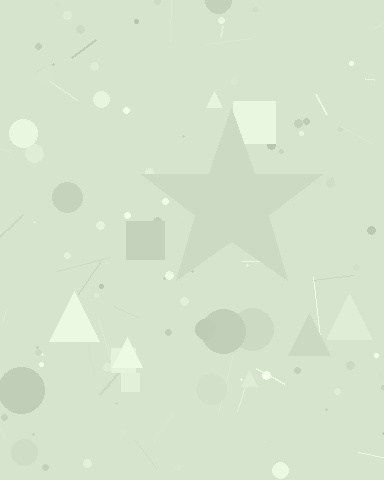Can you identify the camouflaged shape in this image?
The camouflaged shape is a star.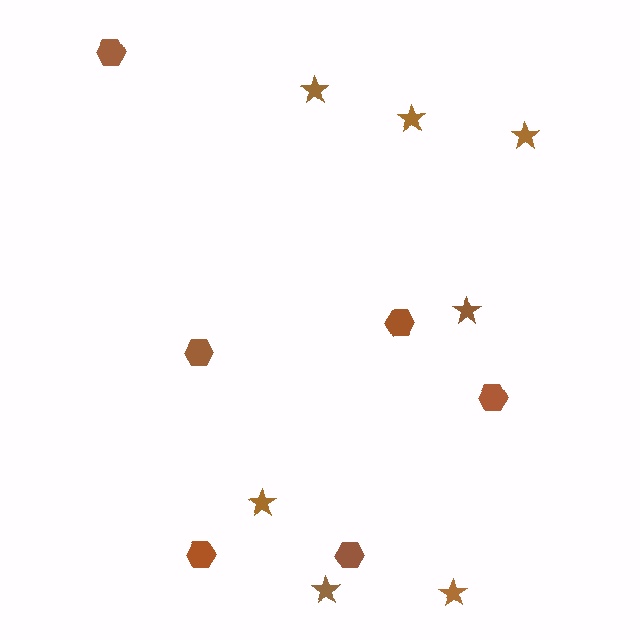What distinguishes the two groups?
There are 2 groups: one group of hexagons (6) and one group of stars (7).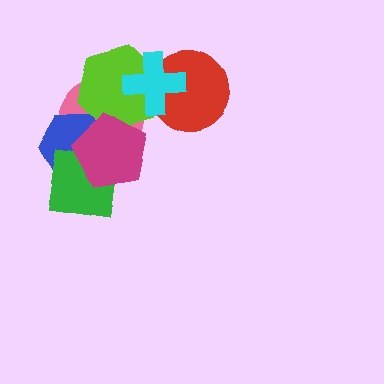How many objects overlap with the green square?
3 objects overlap with the green square.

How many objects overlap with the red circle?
2 objects overlap with the red circle.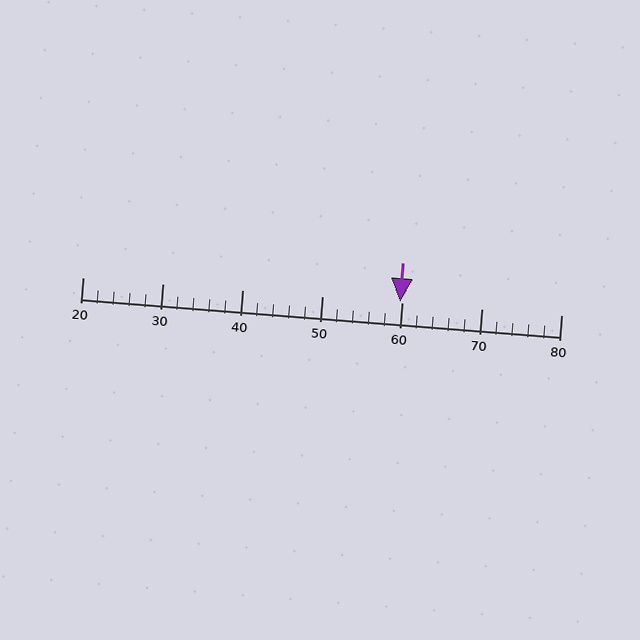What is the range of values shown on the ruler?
The ruler shows values from 20 to 80.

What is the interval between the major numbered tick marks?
The major tick marks are spaced 10 units apart.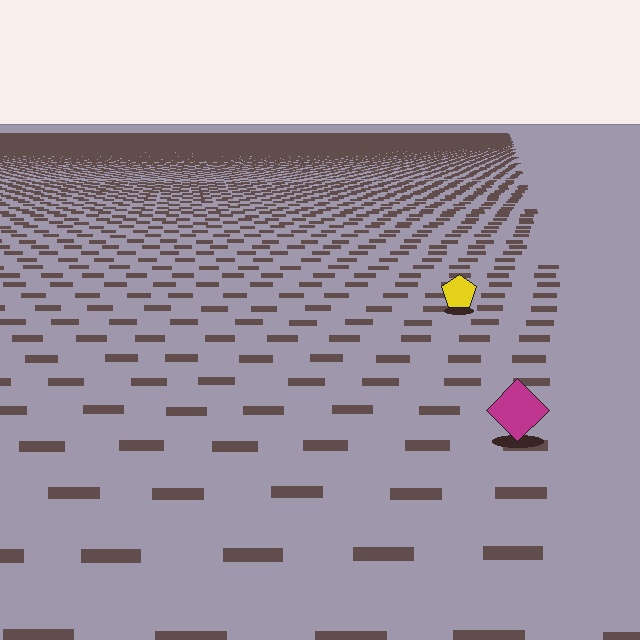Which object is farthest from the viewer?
The yellow pentagon is farthest from the viewer. It appears smaller and the ground texture around it is denser.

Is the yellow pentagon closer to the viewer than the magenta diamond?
No. The magenta diamond is closer — you can tell from the texture gradient: the ground texture is coarser near it.